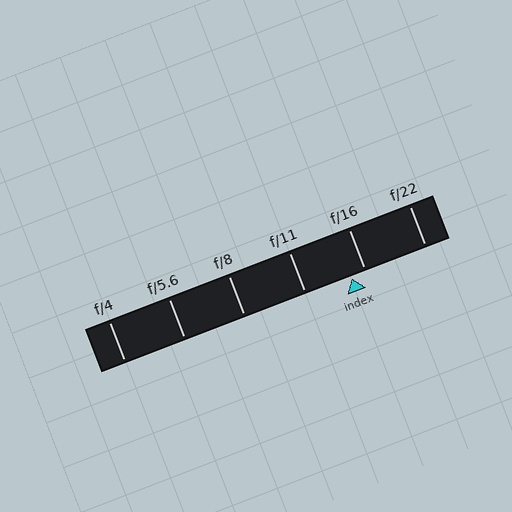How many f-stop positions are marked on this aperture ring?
There are 6 f-stop positions marked.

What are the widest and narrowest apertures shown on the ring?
The widest aperture shown is f/4 and the narrowest is f/22.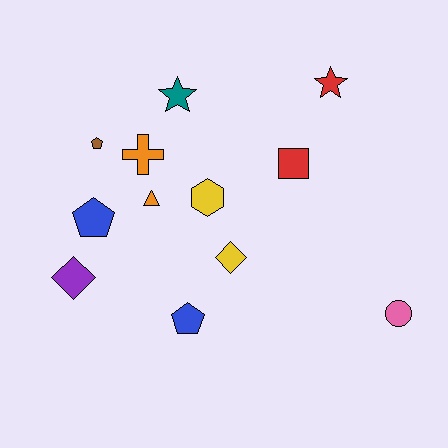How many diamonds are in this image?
There are 2 diamonds.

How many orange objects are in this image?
There are 2 orange objects.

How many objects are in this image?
There are 12 objects.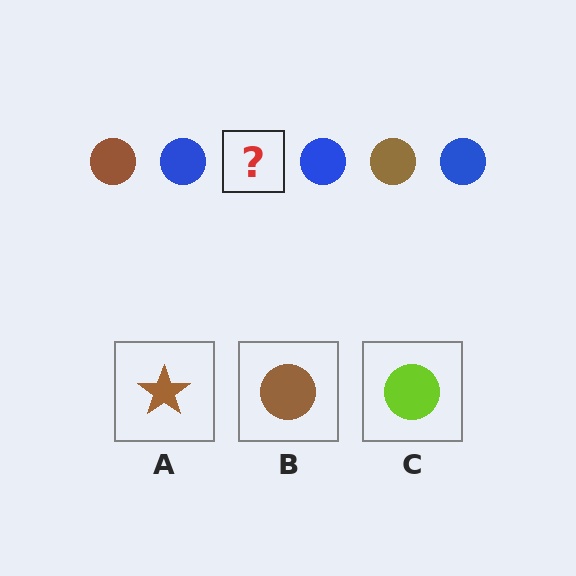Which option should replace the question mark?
Option B.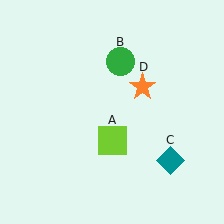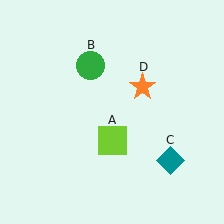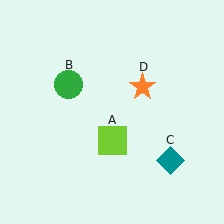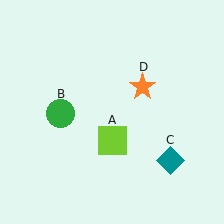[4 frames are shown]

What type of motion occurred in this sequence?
The green circle (object B) rotated counterclockwise around the center of the scene.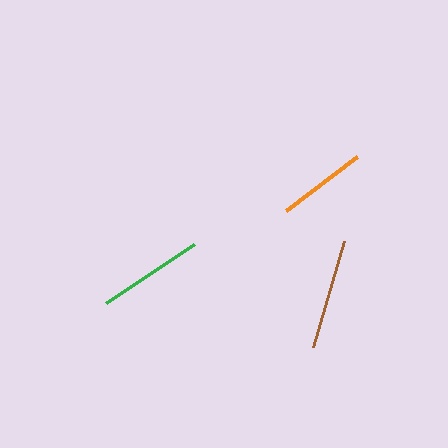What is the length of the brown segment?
The brown segment is approximately 111 pixels long.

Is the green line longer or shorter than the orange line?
The green line is longer than the orange line.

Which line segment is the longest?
The brown line is the longest at approximately 111 pixels.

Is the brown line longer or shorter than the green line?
The brown line is longer than the green line.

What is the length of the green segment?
The green segment is approximately 105 pixels long.